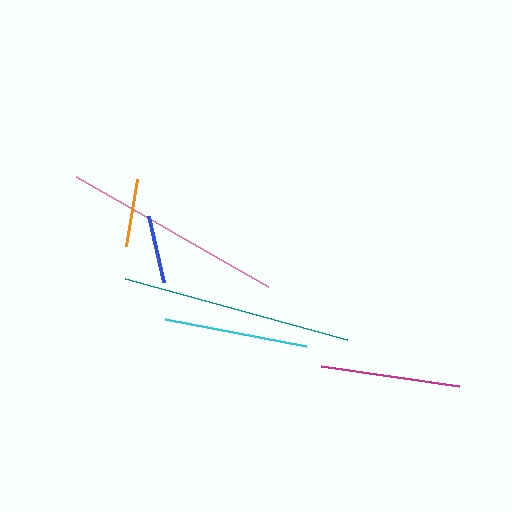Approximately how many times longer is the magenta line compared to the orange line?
The magenta line is approximately 2.1 times the length of the orange line.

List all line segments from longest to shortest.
From longest to shortest: teal, pink, cyan, magenta, blue, orange.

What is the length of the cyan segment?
The cyan segment is approximately 144 pixels long.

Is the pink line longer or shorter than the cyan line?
The pink line is longer than the cyan line.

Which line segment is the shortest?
The orange line is the shortest at approximately 67 pixels.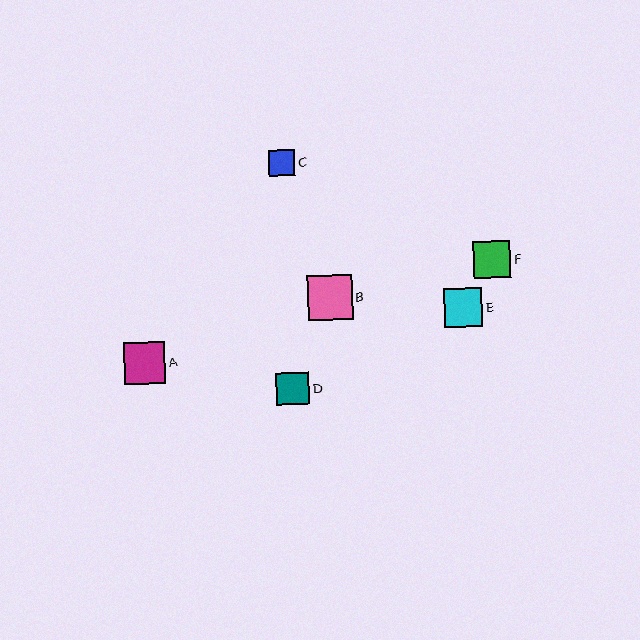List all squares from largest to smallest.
From largest to smallest: B, A, E, F, D, C.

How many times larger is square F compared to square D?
Square F is approximately 1.1 times the size of square D.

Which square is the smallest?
Square C is the smallest with a size of approximately 26 pixels.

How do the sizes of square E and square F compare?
Square E and square F are approximately the same size.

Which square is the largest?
Square B is the largest with a size of approximately 45 pixels.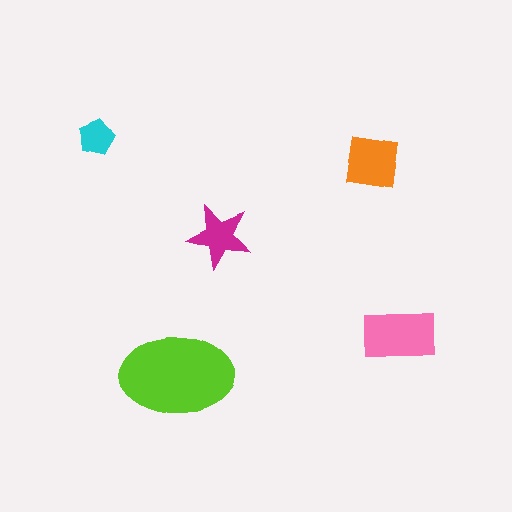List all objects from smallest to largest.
The cyan pentagon, the magenta star, the orange square, the pink rectangle, the lime ellipse.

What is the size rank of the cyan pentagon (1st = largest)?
5th.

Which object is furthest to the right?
The pink rectangle is rightmost.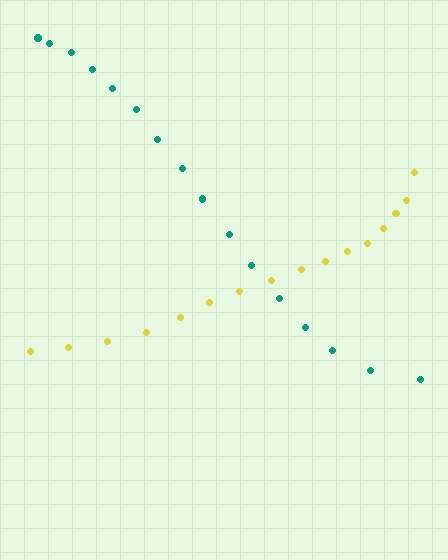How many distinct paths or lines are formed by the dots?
There are 2 distinct paths.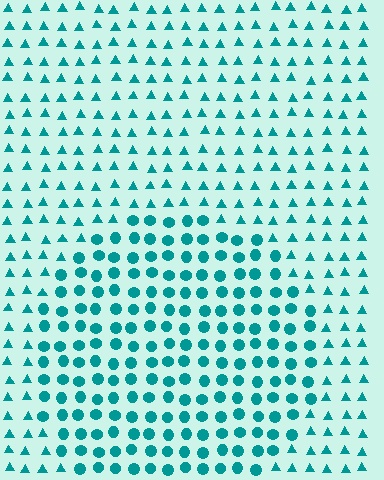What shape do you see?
I see a circle.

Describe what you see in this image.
The image is filled with small teal elements arranged in a uniform grid. A circle-shaped region contains circles, while the surrounding area contains triangles. The boundary is defined purely by the change in element shape.